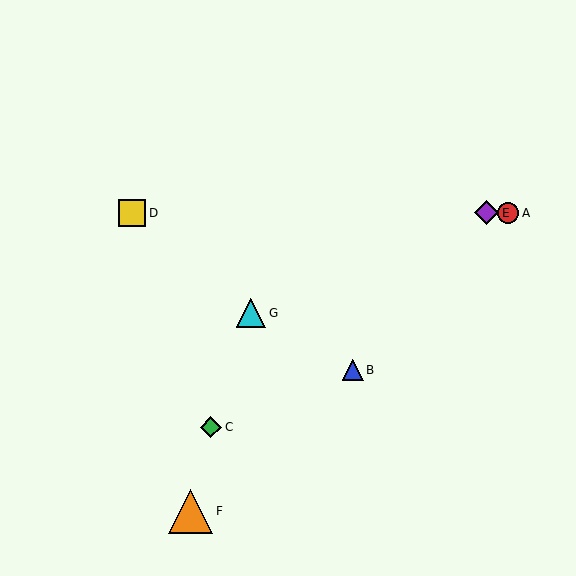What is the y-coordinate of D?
Object D is at y≈213.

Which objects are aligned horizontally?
Objects A, D, E are aligned horizontally.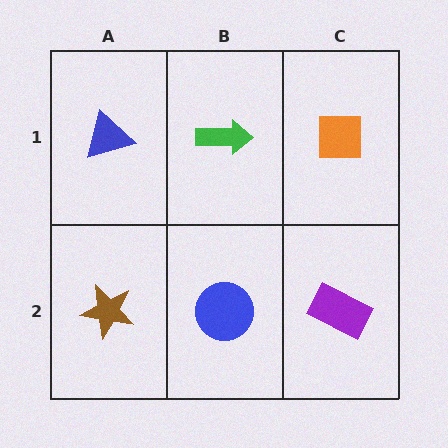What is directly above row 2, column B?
A green arrow.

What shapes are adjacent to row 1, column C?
A purple rectangle (row 2, column C), a green arrow (row 1, column B).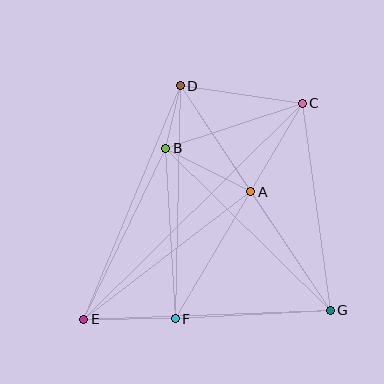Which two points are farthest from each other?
Points C and E are farthest from each other.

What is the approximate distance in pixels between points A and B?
The distance between A and B is approximately 96 pixels.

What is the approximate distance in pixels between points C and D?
The distance between C and D is approximately 123 pixels.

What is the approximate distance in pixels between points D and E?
The distance between D and E is approximately 253 pixels.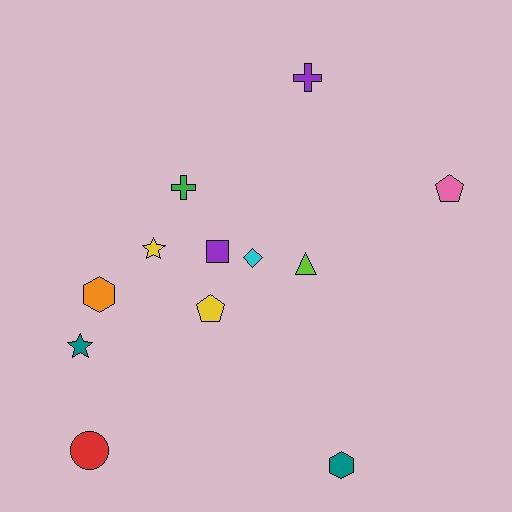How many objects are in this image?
There are 12 objects.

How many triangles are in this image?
There is 1 triangle.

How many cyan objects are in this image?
There is 1 cyan object.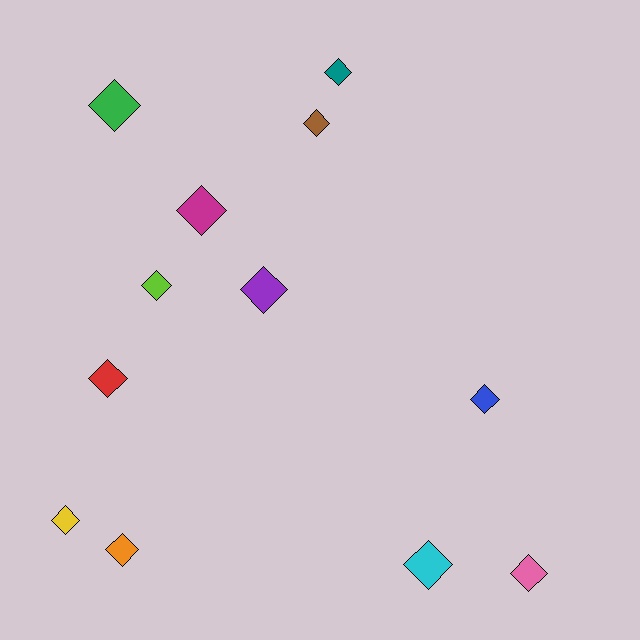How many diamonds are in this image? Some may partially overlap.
There are 12 diamonds.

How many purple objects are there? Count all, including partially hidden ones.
There is 1 purple object.